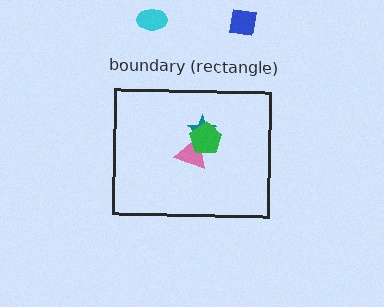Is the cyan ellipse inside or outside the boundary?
Outside.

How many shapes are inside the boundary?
3 inside, 2 outside.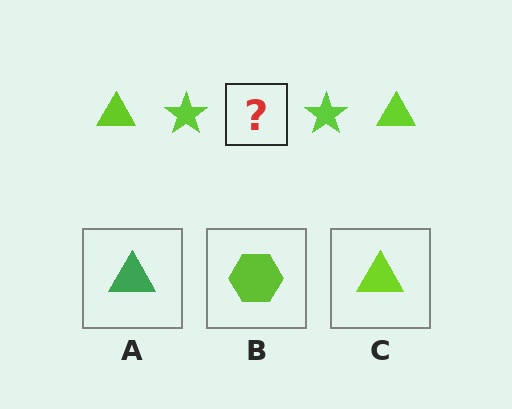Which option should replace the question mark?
Option C.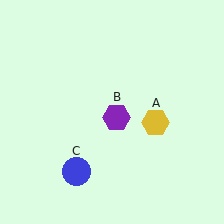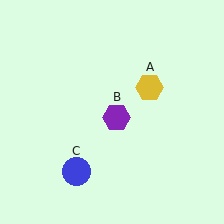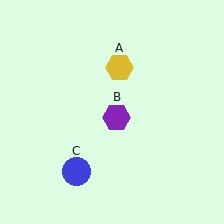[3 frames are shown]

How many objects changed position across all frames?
1 object changed position: yellow hexagon (object A).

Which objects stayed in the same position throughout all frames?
Purple hexagon (object B) and blue circle (object C) remained stationary.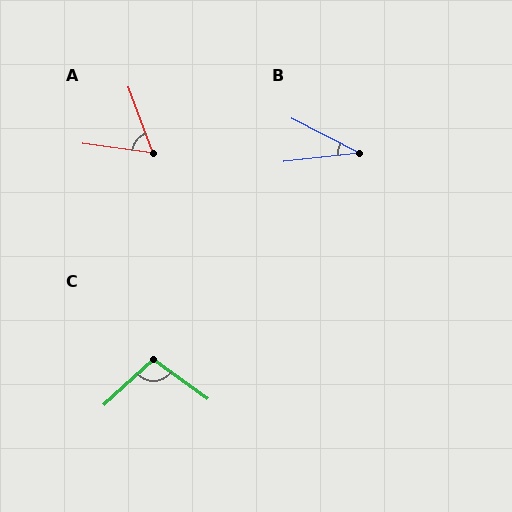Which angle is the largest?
C, at approximately 101 degrees.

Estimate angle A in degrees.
Approximately 63 degrees.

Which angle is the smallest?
B, at approximately 33 degrees.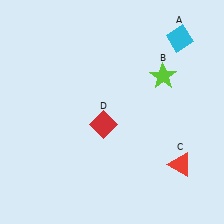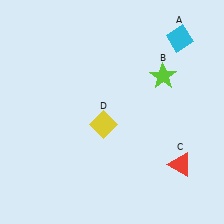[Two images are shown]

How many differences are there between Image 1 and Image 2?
There is 1 difference between the two images.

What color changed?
The diamond (D) changed from red in Image 1 to yellow in Image 2.